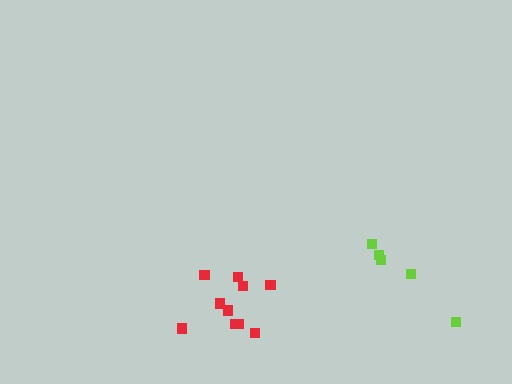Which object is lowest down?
The red cluster is bottommost.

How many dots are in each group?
Group 1: 5 dots, Group 2: 10 dots (15 total).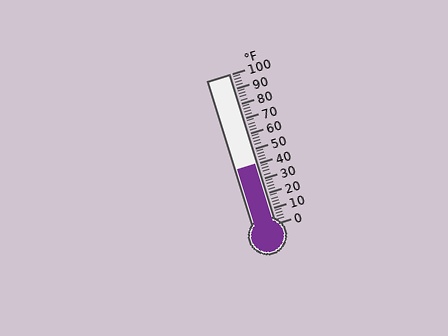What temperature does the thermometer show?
The thermometer shows approximately 40°F.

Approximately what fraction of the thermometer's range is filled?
The thermometer is filled to approximately 40% of its range.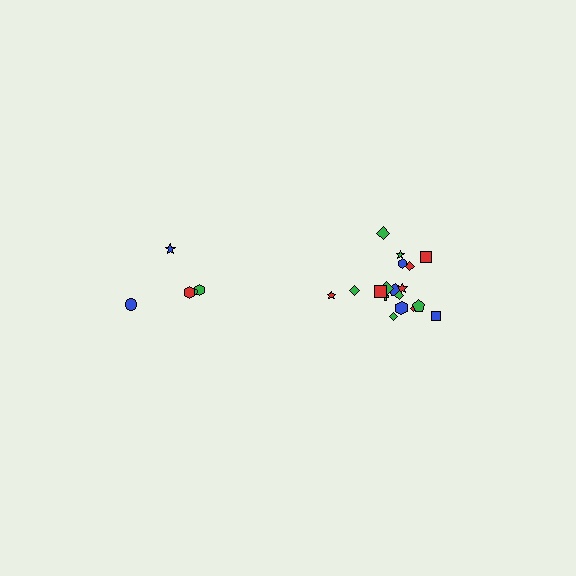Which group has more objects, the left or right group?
The right group.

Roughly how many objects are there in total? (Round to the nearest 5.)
Roughly 25 objects in total.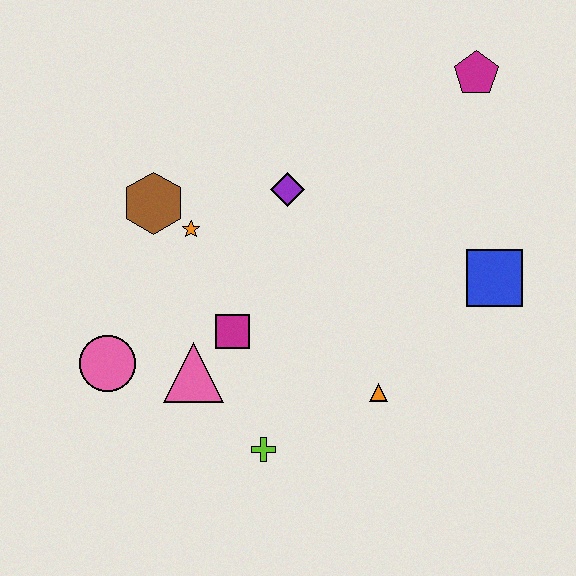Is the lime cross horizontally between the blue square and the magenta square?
Yes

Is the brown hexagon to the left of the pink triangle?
Yes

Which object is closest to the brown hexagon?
The orange star is closest to the brown hexagon.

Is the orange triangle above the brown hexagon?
No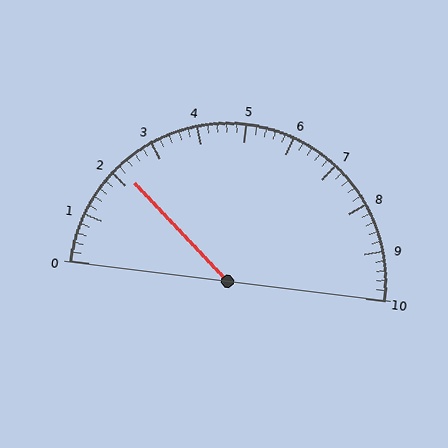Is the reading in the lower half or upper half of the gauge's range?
The reading is in the lower half of the range (0 to 10).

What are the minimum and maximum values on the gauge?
The gauge ranges from 0 to 10.